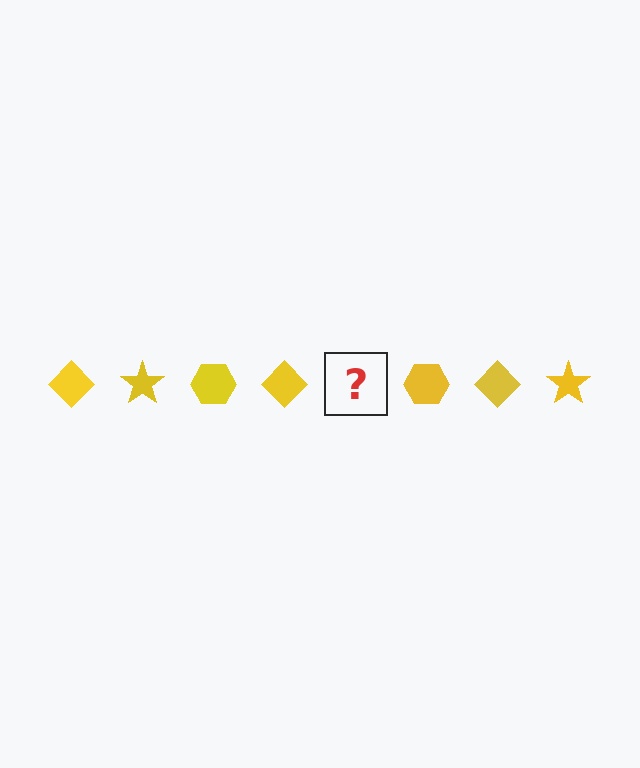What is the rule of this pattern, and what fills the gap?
The rule is that the pattern cycles through diamond, star, hexagon shapes in yellow. The gap should be filled with a yellow star.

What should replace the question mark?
The question mark should be replaced with a yellow star.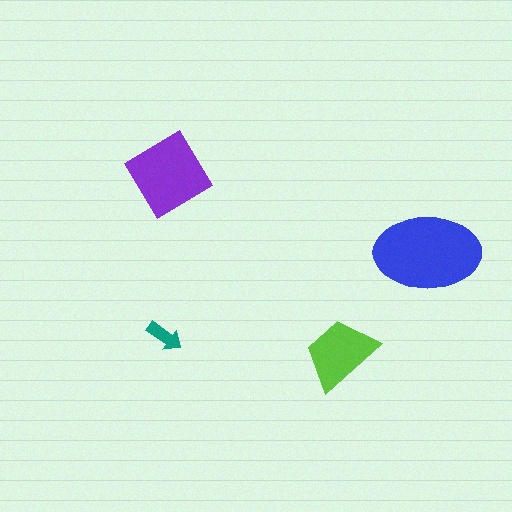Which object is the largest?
The blue ellipse.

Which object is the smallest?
The teal arrow.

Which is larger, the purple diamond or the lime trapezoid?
The purple diamond.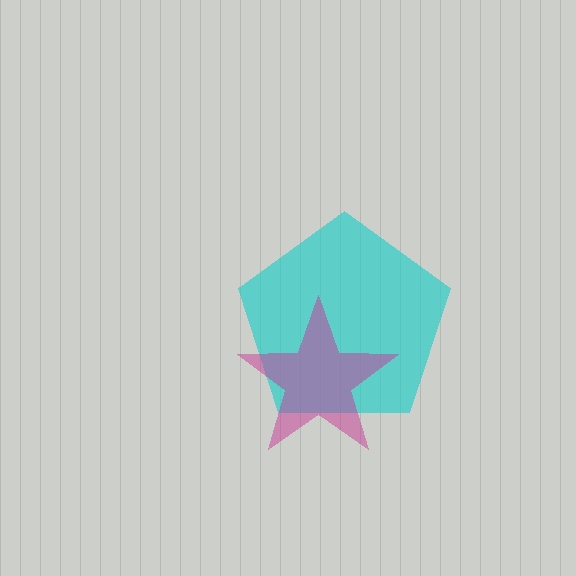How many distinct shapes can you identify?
There are 2 distinct shapes: a cyan pentagon, a magenta star.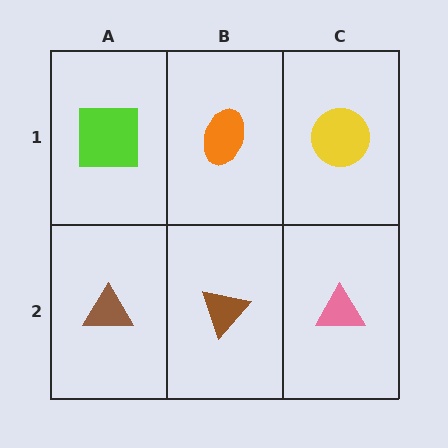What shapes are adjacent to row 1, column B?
A brown triangle (row 2, column B), a lime square (row 1, column A), a yellow circle (row 1, column C).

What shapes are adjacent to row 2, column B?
An orange ellipse (row 1, column B), a brown triangle (row 2, column A), a pink triangle (row 2, column C).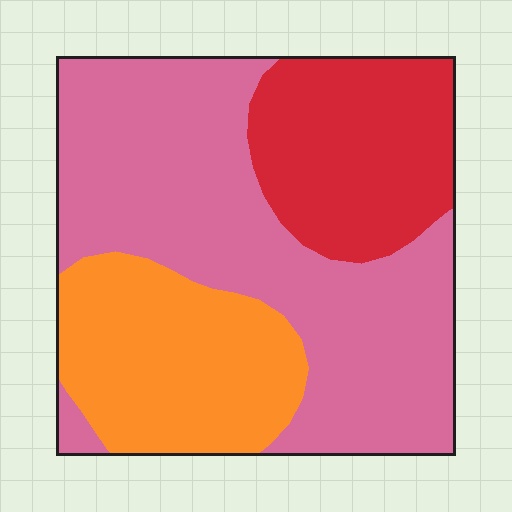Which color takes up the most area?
Pink, at roughly 50%.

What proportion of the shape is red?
Red takes up about one quarter (1/4) of the shape.